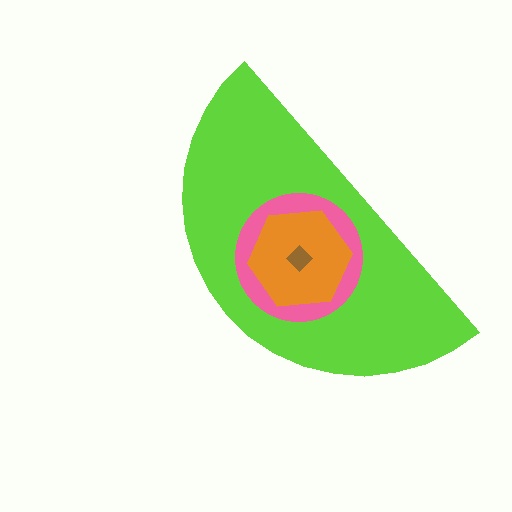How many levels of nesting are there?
4.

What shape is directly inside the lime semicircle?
The pink circle.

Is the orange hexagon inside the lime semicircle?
Yes.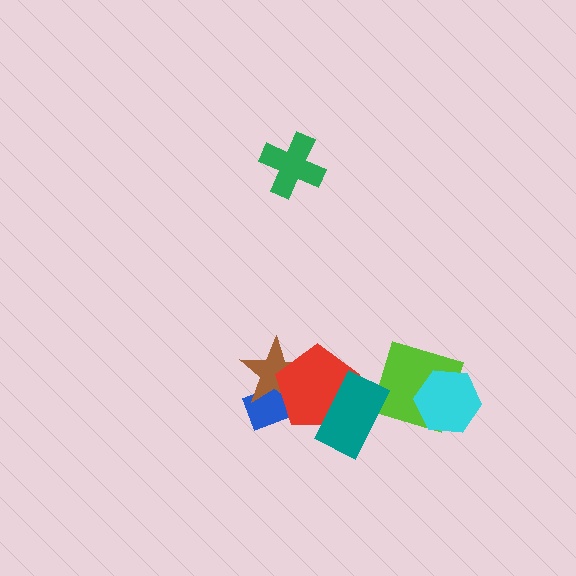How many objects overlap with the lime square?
1 object overlaps with the lime square.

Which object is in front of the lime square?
The cyan hexagon is in front of the lime square.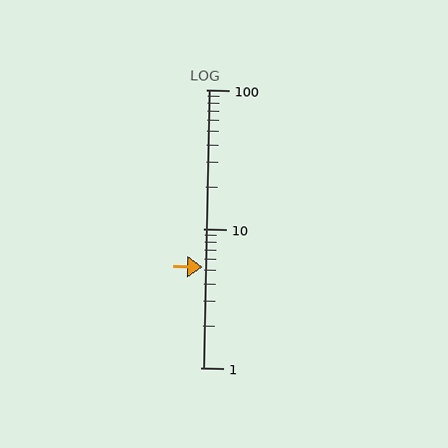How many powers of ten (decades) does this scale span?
The scale spans 2 decades, from 1 to 100.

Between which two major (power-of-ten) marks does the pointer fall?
The pointer is between 1 and 10.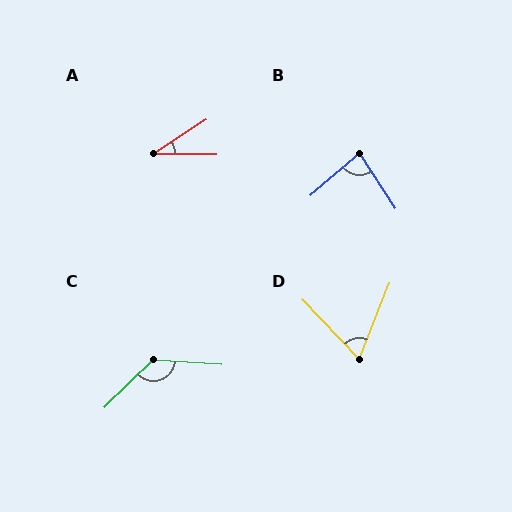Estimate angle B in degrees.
Approximately 82 degrees.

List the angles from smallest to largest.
A (34°), D (65°), B (82°), C (132°).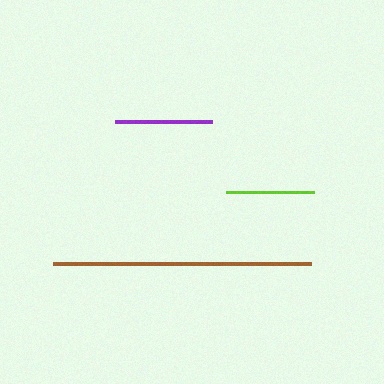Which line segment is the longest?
The brown line is the longest at approximately 258 pixels.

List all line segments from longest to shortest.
From longest to shortest: brown, purple, lime.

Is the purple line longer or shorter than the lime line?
The purple line is longer than the lime line.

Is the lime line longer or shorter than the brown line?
The brown line is longer than the lime line.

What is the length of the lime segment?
The lime segment is approximately 88 pixels long.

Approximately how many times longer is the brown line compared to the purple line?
The brown line is approximately 2.7 times the length of the purple line.